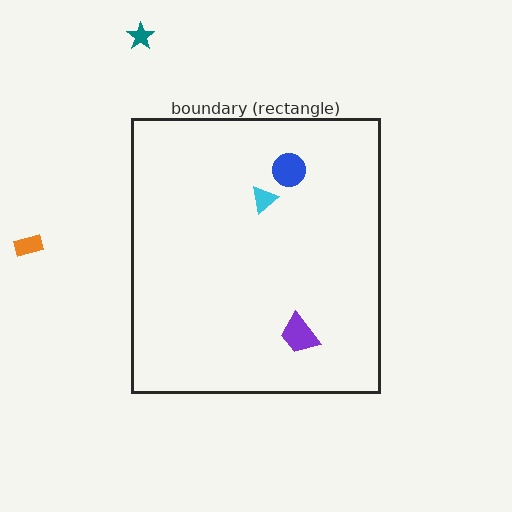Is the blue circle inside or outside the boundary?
Inside.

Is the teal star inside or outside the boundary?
Outside.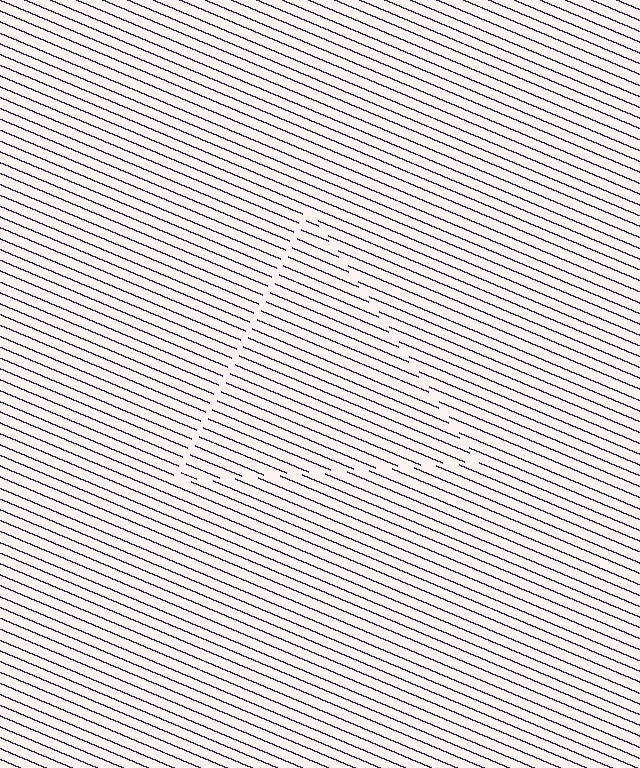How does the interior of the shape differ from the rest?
The interior of the shape contains the same grating, shifted by half a period — the contour is defined by the phase discontinuity where line-ends from the inner and outer gratings abut.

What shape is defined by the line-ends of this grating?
An illusory triangle. The interior of the shape contains the same grating, shifted by half a period — the contour is defined by the phase discontinuity where line-ends from the inner and outer gratings abut.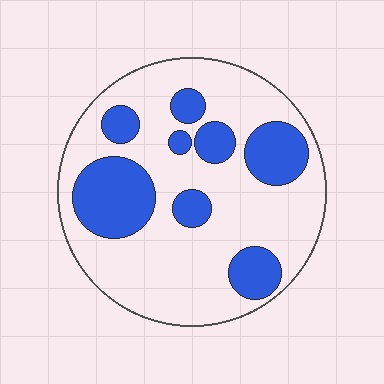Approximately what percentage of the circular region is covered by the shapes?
Approximately 30%.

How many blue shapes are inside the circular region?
8.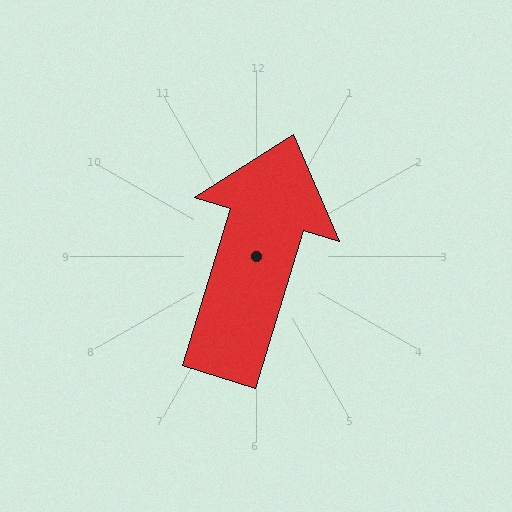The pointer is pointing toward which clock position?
Roughly 1 o'clock.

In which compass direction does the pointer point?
North.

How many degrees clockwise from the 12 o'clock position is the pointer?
Approximately 17 degrees.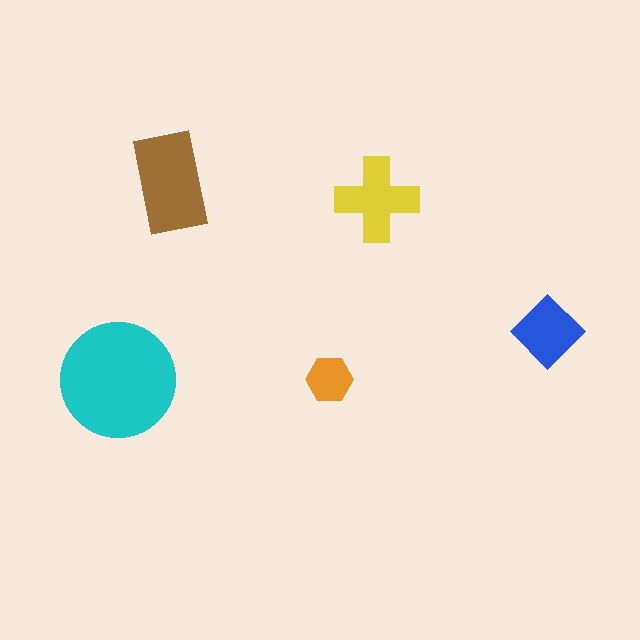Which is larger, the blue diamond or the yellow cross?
The yellow cross.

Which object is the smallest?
The orange hexagon.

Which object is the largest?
The cyan circle.